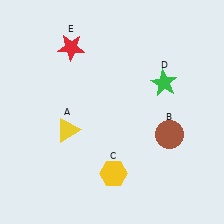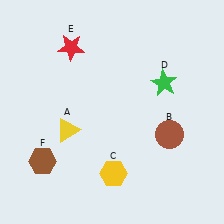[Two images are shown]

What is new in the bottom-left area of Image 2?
A brown hexagon (F) was added in the bottom-left area of Image 2.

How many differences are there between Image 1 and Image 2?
There is 1 difference between the two images.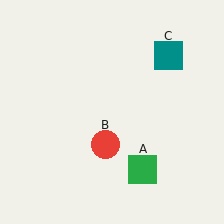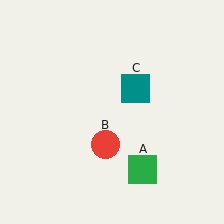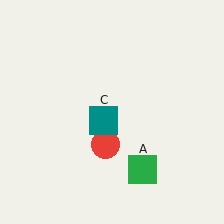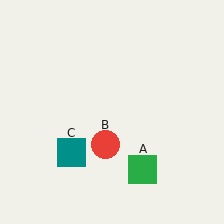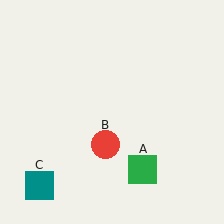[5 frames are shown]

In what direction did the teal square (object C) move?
The teal square (object C) moved down and to the left.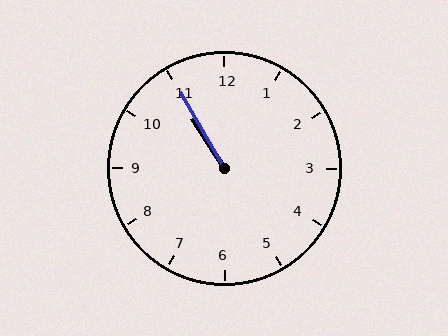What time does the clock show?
10:55.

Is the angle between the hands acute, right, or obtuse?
It is acute.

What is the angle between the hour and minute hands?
Approximately 2 degrees.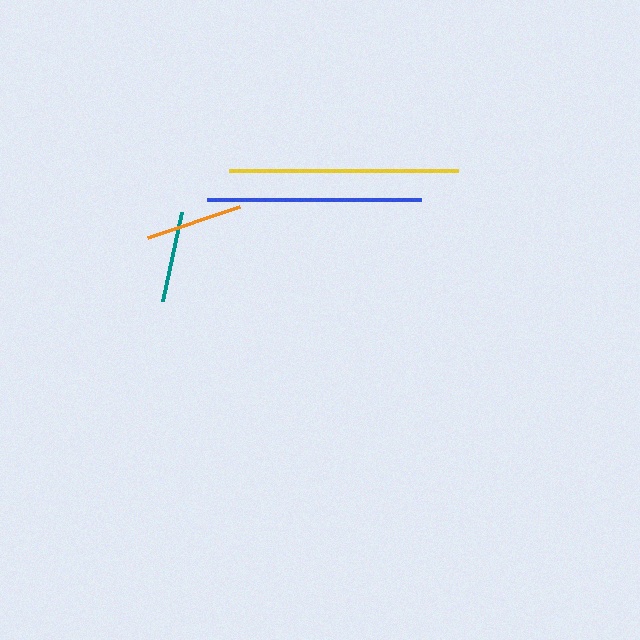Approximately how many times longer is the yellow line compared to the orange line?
The yellow line is approximately 2.4 times the length of the orange line.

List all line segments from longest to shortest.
From longest to shortest: yellow, blue, orange, teal.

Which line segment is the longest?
The yellow line is the longest at approximately 229 pixels.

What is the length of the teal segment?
The teal segment is approximately 91 pixels long.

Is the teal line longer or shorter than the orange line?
The orange line is longer than the teal line.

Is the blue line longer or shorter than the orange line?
The blue line is longer than the orange line.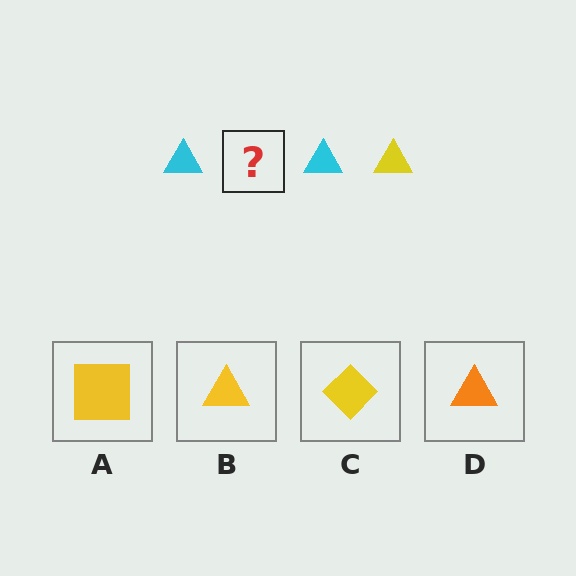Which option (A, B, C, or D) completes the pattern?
B.